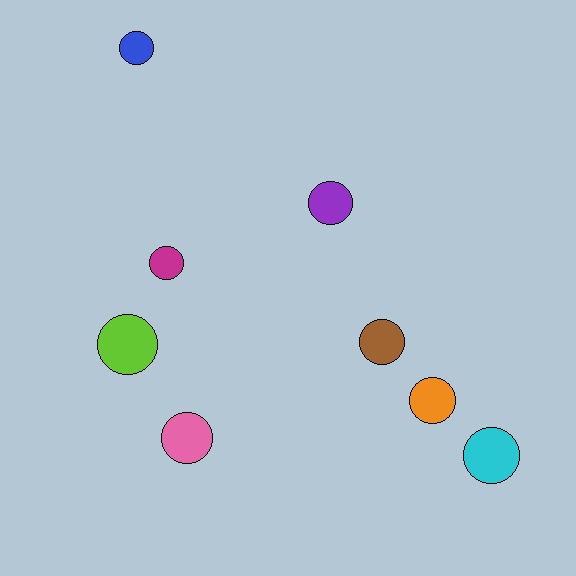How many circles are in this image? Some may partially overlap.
There are 8 circles.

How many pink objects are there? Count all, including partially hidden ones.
There is 1 pink object.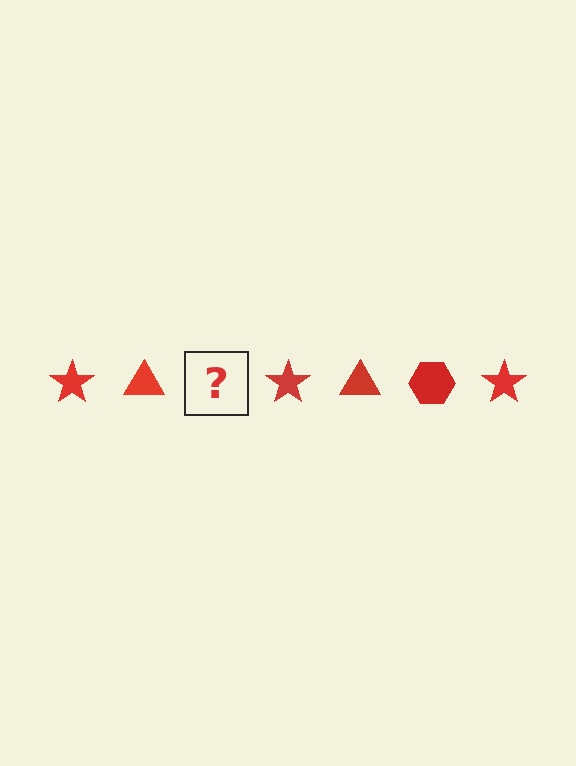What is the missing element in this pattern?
The missing element is a red hexagon.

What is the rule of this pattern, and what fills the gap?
The rule is that the pattern cycles through star, triangle, hexagon shapes in red. The gap should be filled with a red hexagon.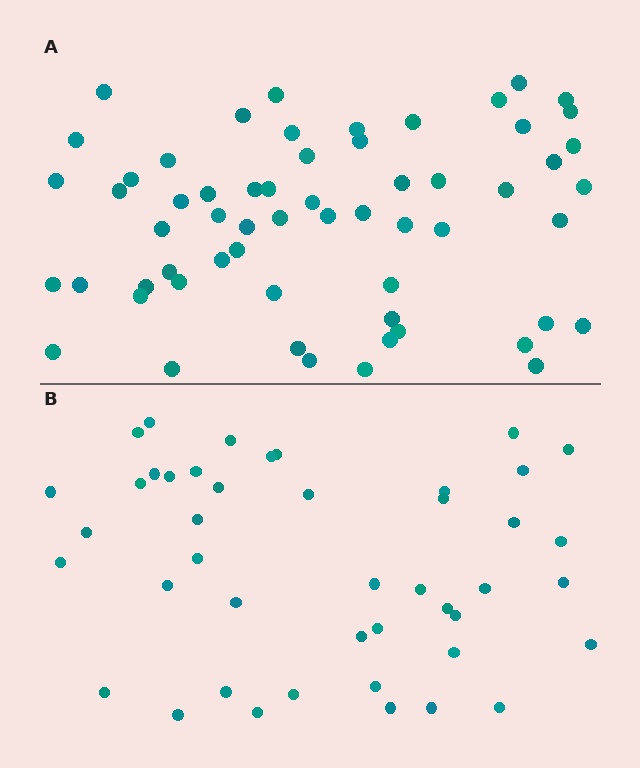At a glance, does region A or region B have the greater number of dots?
Region A (the top region) has more dots.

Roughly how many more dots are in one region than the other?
Region A has approximately 15 more dots than region B.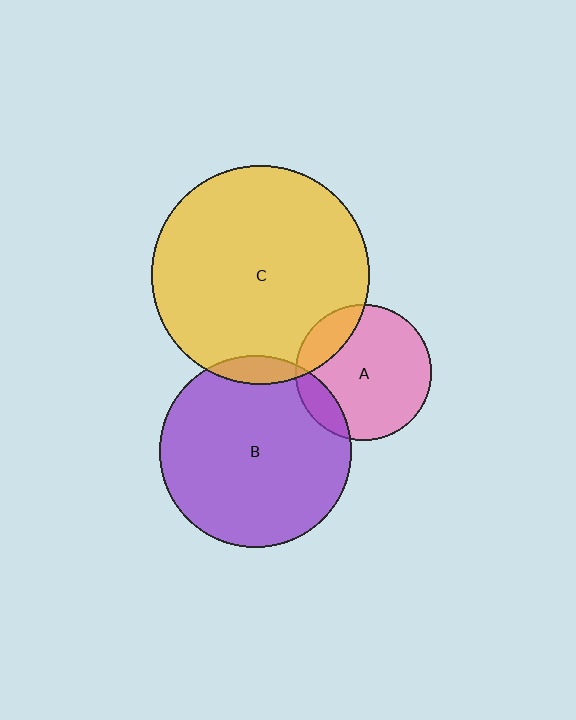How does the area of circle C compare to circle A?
Approximately 2.6 times.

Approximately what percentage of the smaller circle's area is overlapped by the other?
Approximately 15%.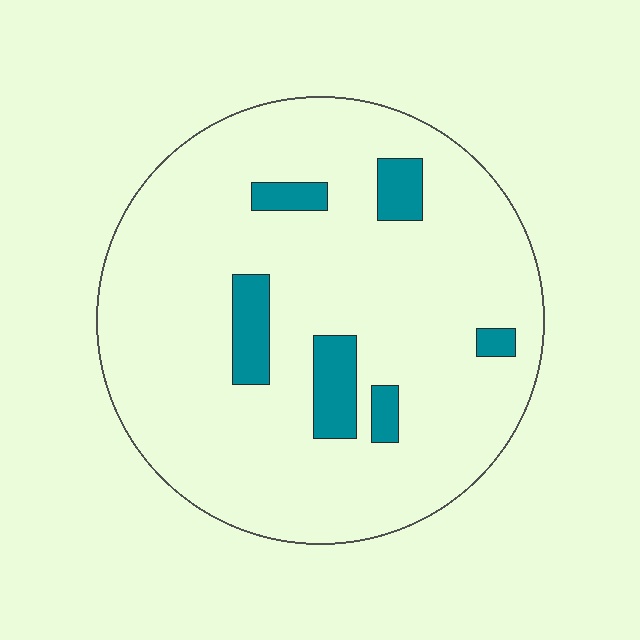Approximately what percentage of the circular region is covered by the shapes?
Approximately 10%.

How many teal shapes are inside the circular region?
6.